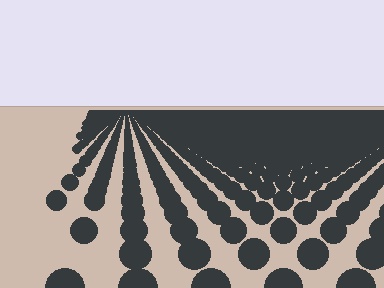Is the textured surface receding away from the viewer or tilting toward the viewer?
The surface is receding away from the viewer. Texture elements get smaller and denser toward the top.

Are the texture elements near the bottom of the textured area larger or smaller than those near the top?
Larger. Near the bottom, elements are closer to the viewer and appear at a bigger on-screen size.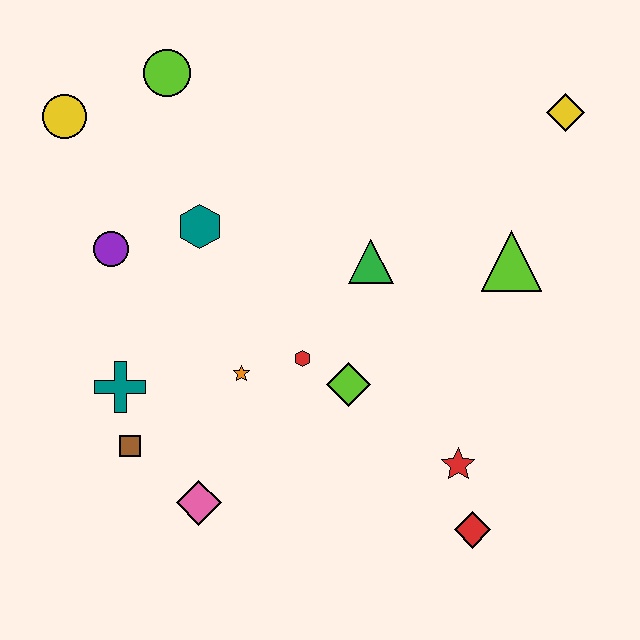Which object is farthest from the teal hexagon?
The red diamond is farthest from the teal hexagon.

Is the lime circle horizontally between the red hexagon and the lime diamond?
No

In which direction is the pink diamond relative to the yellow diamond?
The pink diamond is below the yellow diamond.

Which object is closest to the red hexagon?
The lime diamond is closest to the red hexagon.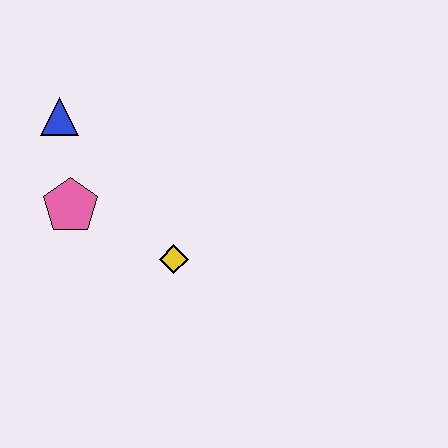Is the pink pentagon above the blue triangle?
No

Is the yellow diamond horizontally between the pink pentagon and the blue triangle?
No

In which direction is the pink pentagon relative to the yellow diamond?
The pink pentagon is to the left of the yellow diamond.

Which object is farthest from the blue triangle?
The yellow diamond is farthest from the blue triangle.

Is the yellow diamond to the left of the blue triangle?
No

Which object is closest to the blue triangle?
The pink pentagon is closest to the blue triangle.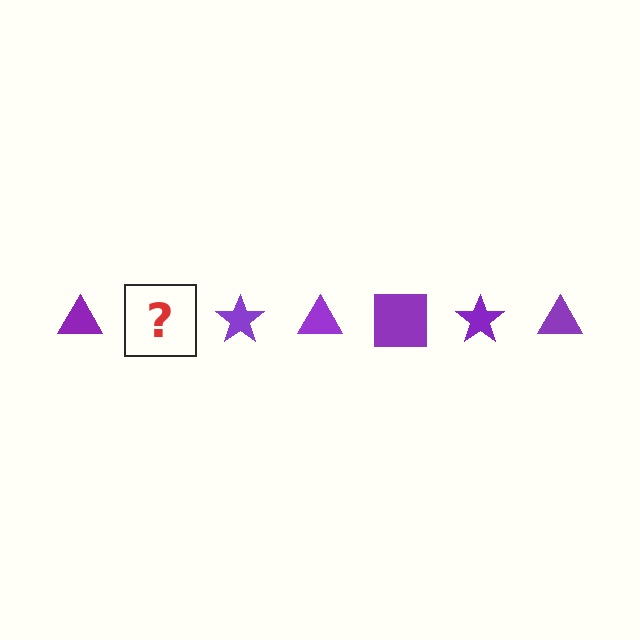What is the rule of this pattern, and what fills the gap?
The rule is that the pattern cycles through triangle, square, star shapes in purple. The gap should be filled with a purple square.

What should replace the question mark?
The question mark should be replaced with a purple square.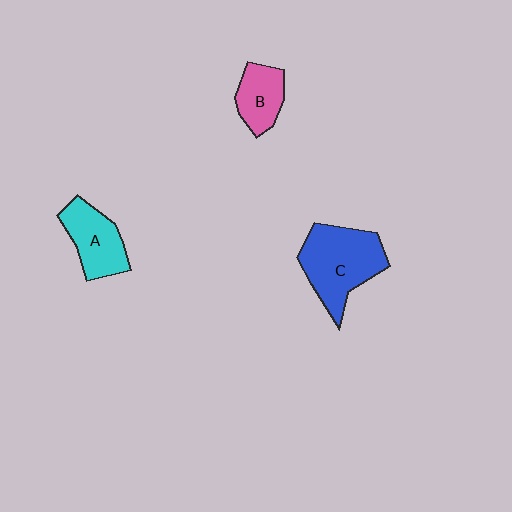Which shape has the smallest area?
Shape B (pink).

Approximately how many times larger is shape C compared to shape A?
Approximately 1.5 times.